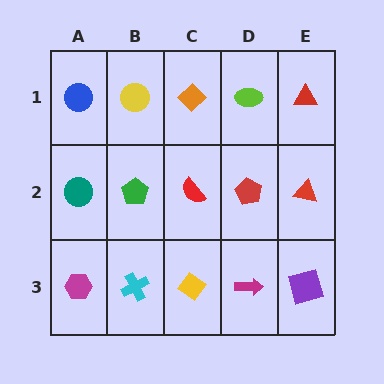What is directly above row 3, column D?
A red pentagon.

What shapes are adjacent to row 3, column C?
A red semicircle (row 2, column C), a cyan cross (row 3, column B), a magenta arrow (row 3, column D).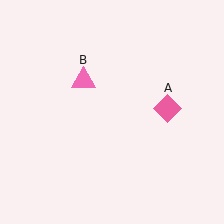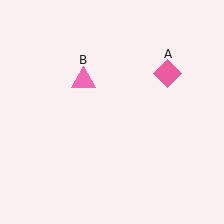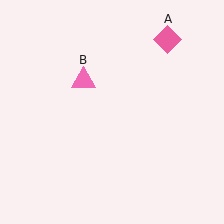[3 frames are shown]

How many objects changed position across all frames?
1 object changed position: pink diamond (object A).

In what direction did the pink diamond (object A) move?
The pink diamond (object A) moved up.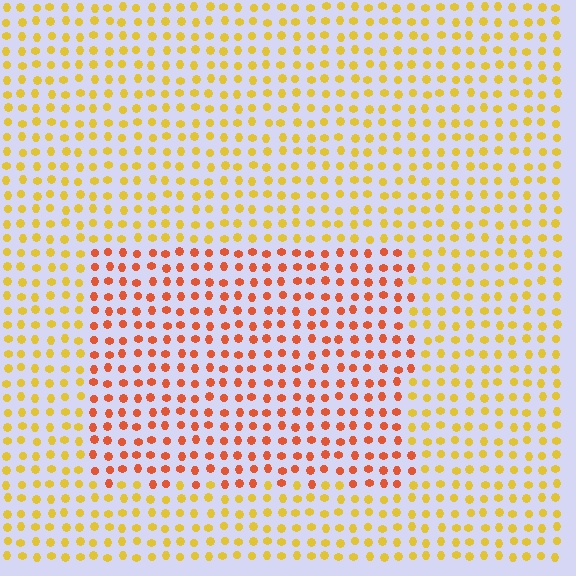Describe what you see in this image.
The image is filled with small yellow elements in a uniform arrangement. A rectangle-shaped region is visible where the elements are tinted to a slightly different hue, forming a subtle color boundary.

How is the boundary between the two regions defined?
The boundary is defined purely by a slight shift in hue (about 38 degrees). Spacing, size, and orientation are identical on both sides.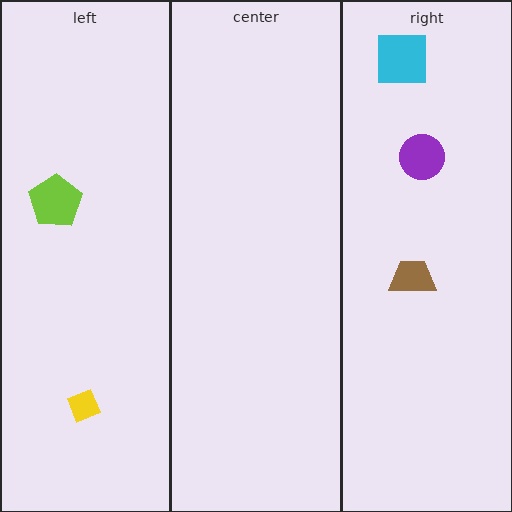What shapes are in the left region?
The yellow diamond, the lime pentagon.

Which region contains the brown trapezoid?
The right region.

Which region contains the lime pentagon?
The left region.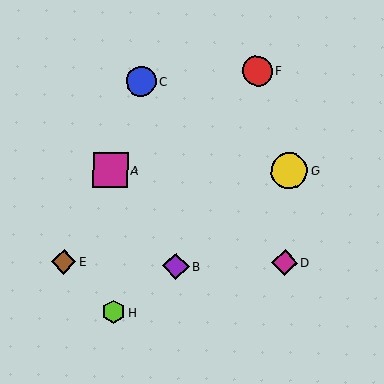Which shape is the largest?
The yellow circle (labeled G) is the largest.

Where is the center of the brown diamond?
The center of the brown diamond is at (64, 262).